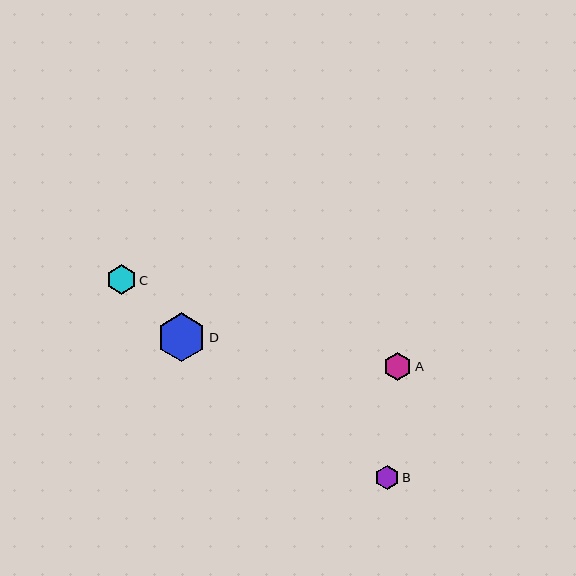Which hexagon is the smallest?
Hexagon B is the smallest with a size of approximately 24 pixels.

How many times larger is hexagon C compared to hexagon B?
Hexagon C is approximately 1.2 times the size of hexagon B.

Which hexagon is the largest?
Hexagon D is the largest with a size of approximately 48 pixels.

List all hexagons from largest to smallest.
From largest to smallest: D, C, A, B.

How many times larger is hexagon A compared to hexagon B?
Hexagon A is approximately 1.2 times the size of hexagon B.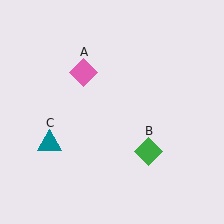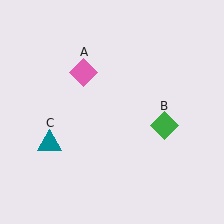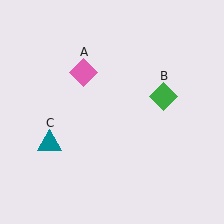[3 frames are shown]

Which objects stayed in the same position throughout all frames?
Pink diamond (object A) and teal triangle (object C) remained stationary.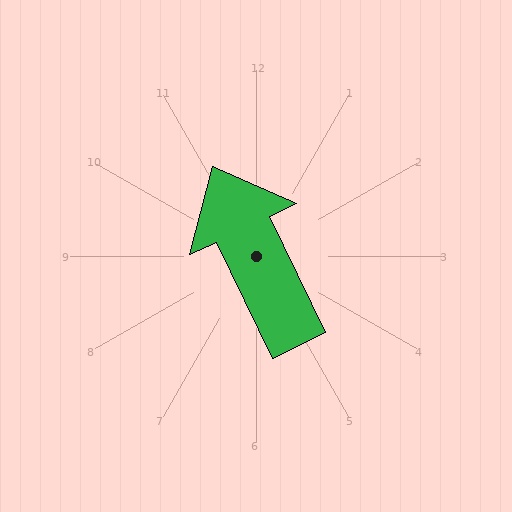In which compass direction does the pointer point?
Northwest.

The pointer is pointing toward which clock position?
Roughly 11 o'clock.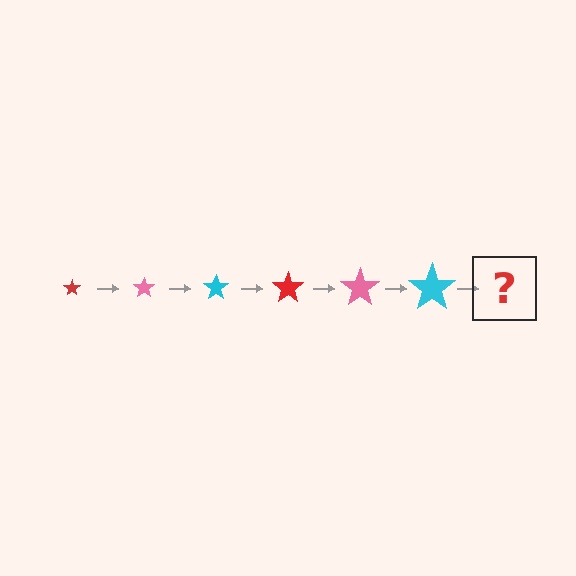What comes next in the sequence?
The next element should be a red star, larger than the previous one.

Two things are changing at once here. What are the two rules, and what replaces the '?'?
The two rules are that the star grows larger each step and the color cycles through red, pink, and cyan. The '?' should be a red star, larger than the previous one.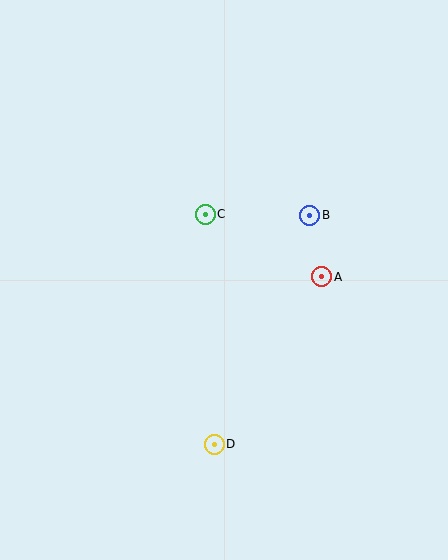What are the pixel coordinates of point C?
Point C is at (205, 214).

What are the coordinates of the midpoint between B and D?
The midpoint between B and D is at (262, 330).